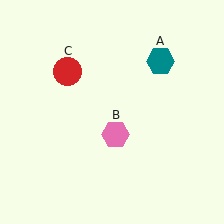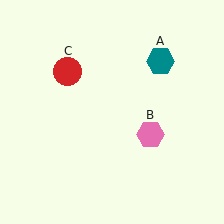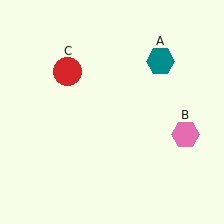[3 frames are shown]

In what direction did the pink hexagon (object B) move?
The pink hexagon (object B) moved right.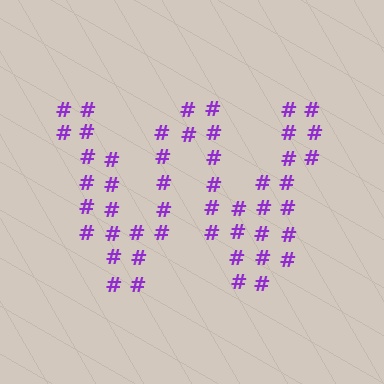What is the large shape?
The large shape is the letter W.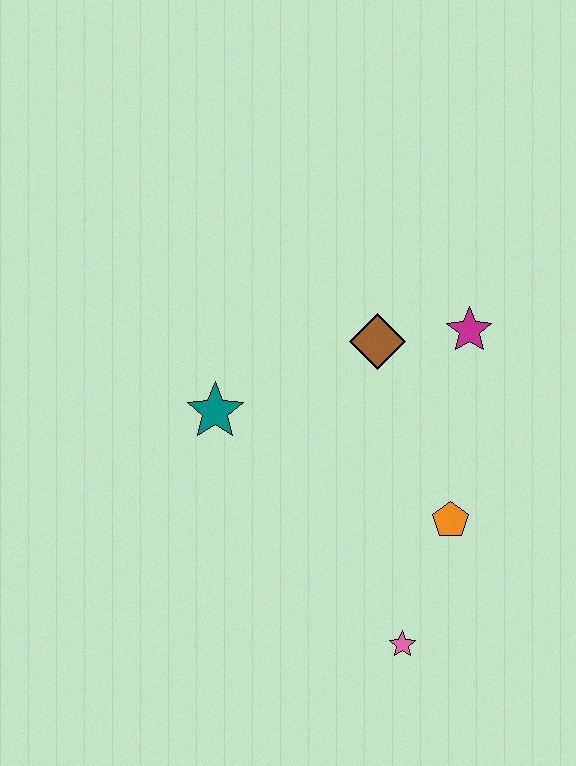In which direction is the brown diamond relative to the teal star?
The brown diamond is to the right of the teal star.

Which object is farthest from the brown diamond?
The pink star is farthest from the brown diamond.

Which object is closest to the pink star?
The orange pentagon is closest to the pink star.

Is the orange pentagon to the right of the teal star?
Yes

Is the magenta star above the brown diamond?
Yes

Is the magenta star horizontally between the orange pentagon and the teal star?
No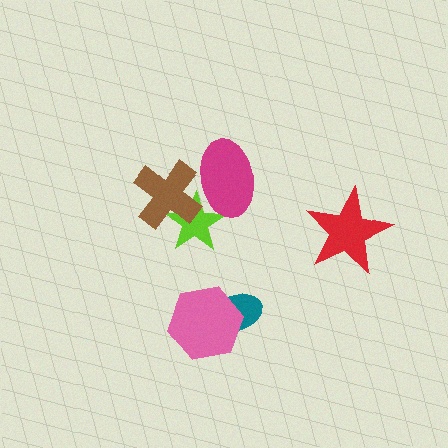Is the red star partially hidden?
No, no other shape covers it.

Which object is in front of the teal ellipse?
The pink hexagon is in front of the teal ellipse.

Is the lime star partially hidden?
Yes, it is partially covered by another shape.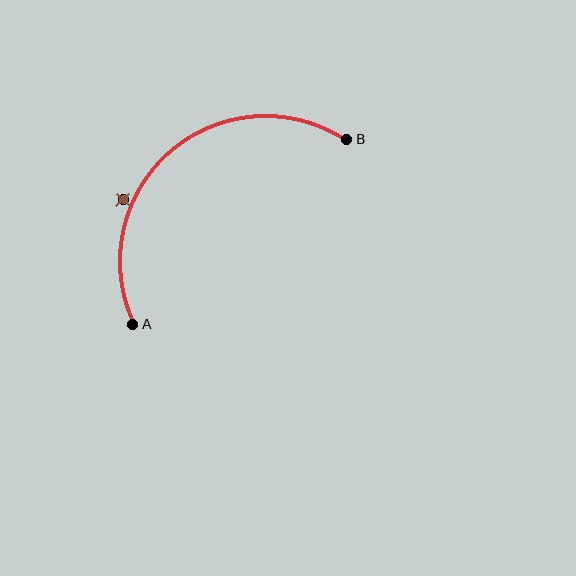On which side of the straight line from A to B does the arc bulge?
The arc bulges above and to the left of the straight line connecting A and B.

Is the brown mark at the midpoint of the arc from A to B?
No — the brown mark does not lie on the arc at all. It sits slightly outside the curve.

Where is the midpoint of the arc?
The arc midpoint is the point on the curve farthest from the straight line joining A and B. It sits above and to the left of that line.